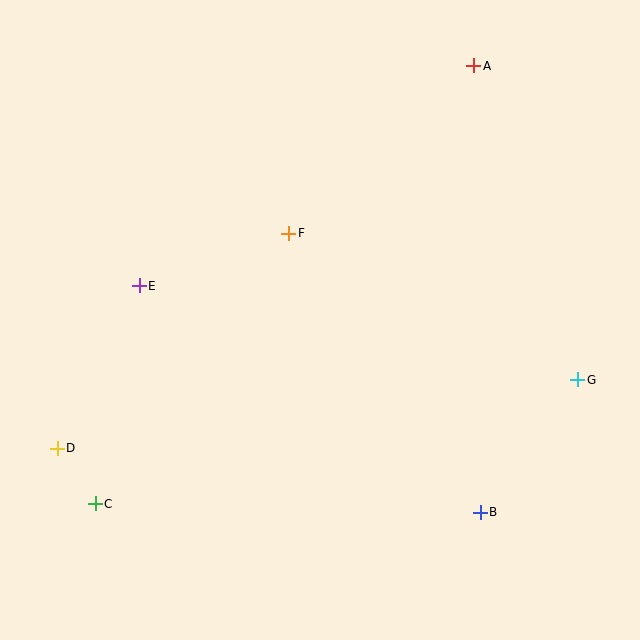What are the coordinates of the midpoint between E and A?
The midpoint between E and A is at (307, 176).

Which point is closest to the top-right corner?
Point A is closest to the top-right corner.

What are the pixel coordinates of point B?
Point B is at (480, 512).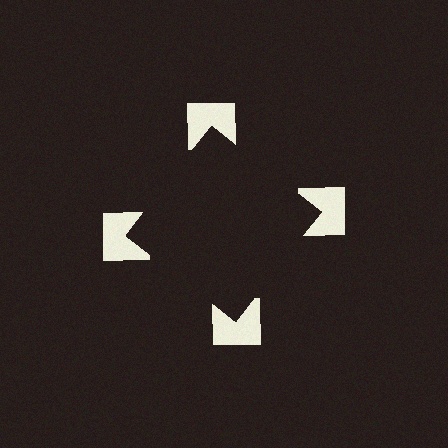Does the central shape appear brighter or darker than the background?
It typically appears slightly darker than the background, even though no actual brightness change is drawn.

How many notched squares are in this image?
There are 4 — one at each vertex of the illusory square.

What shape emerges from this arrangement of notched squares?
An illusory square — its edges are inferred from the aligned wedge cuts in the notched squares, not physically drawn.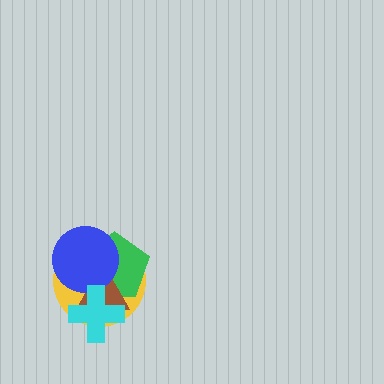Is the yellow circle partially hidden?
Yes, it is partially covered by another shape.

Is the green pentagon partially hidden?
Yes, it is partially covered by another shape.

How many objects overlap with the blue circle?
4 objects overlap with the blue circle.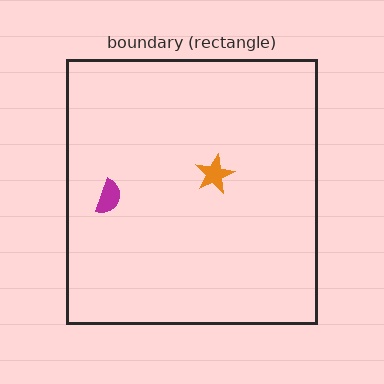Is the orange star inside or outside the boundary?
Inside.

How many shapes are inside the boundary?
2 inside, 0 outside.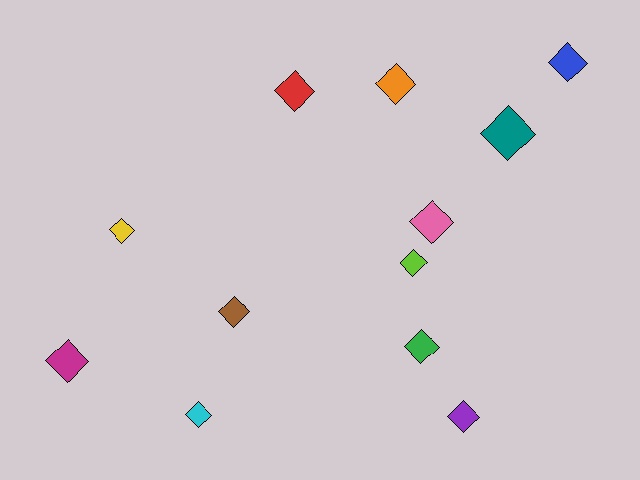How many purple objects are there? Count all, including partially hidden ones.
There is 1 purple object.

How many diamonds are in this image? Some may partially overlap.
There are 12 diamonds.